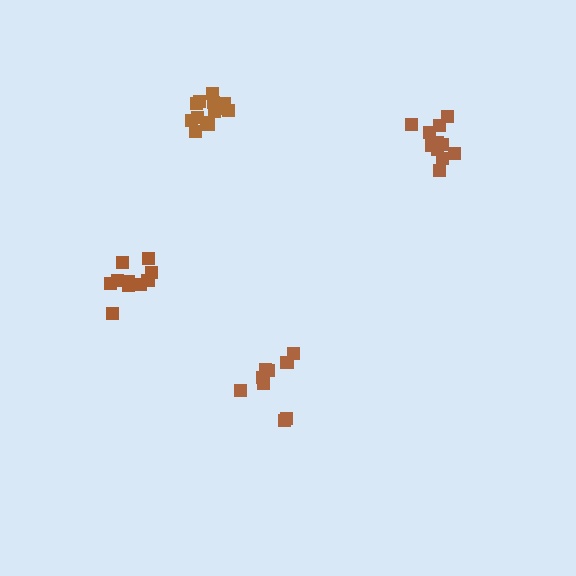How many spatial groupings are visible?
There are 4 spatial groupings.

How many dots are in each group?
Group 1: 11 dots, Group 2: 9 dots, Group 3: 13 dots, Group 4: 10 dots (43 total).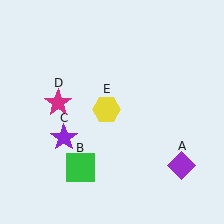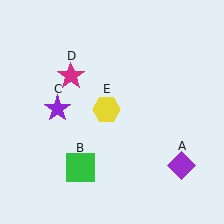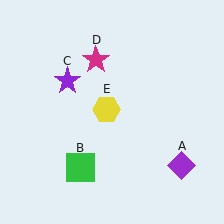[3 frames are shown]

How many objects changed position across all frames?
2 objects changed position: purple star (object C), magenta star (object D).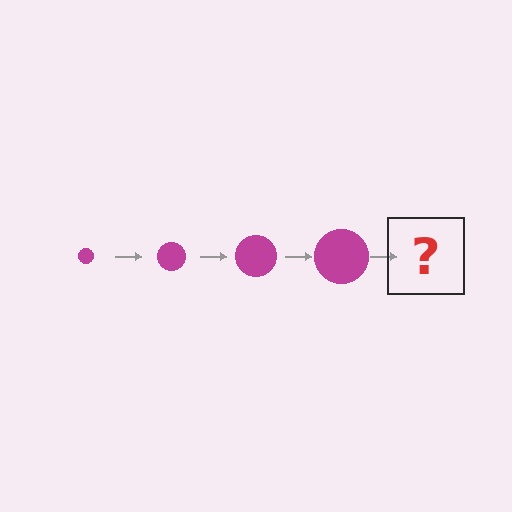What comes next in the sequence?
The next element should be a magenta circle, larger than the previous one.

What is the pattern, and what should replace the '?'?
The pattern is that the circle gets progressively larger each step. The '?' should be a magenta circle, larger than the previous one.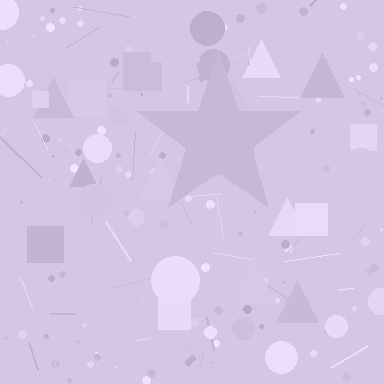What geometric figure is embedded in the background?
A star is embedded in the background.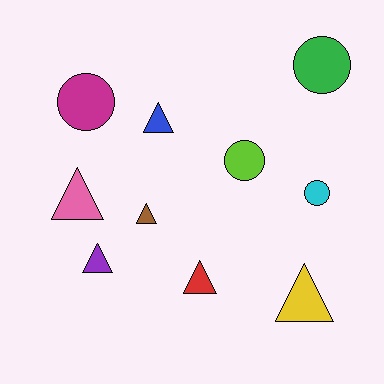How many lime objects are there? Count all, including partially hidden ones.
There is 1 lime object.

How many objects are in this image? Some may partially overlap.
There are 10 objects.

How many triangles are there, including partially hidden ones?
There are 6 triangles.